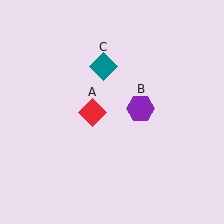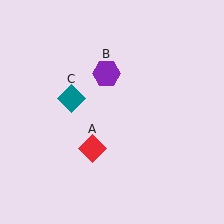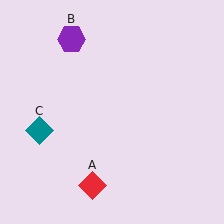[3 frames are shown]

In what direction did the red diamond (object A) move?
The red diamond (object A) moved down.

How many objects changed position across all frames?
3 objects changed position: red diamond (object A), purple hexagon (object B), teal diamond (object C).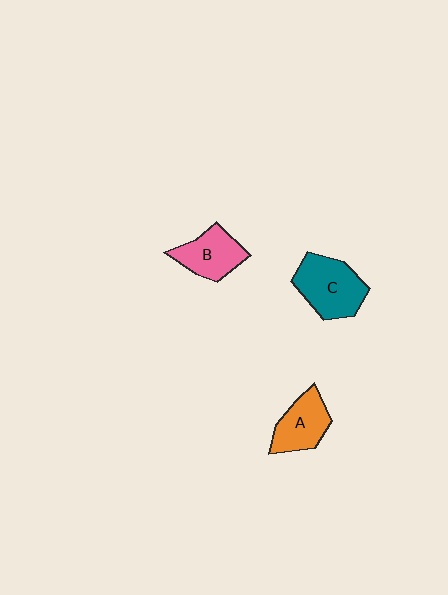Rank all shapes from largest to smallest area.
From largest to smallest: C (teal), B (pink), A (orange).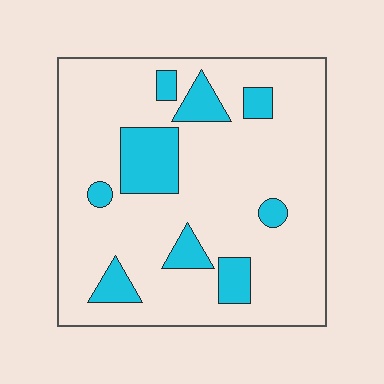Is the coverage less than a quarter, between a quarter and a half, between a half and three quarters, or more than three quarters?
Less than a quarter.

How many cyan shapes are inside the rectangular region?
9.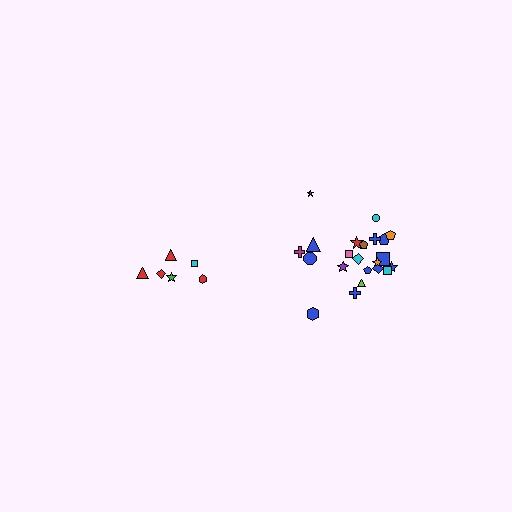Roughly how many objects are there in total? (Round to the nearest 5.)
Roughly 30 objects in total.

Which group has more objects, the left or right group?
The right group.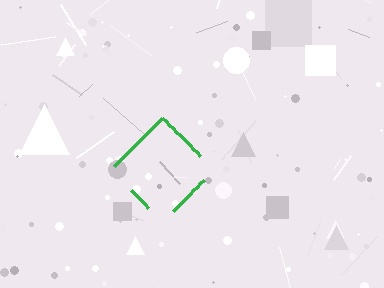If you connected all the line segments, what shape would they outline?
They would outline a diamond.